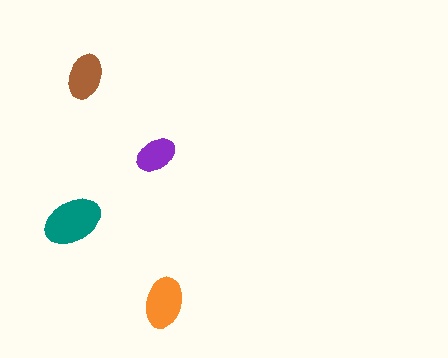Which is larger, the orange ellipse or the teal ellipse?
The teal one.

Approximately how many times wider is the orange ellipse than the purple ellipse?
About 1.5 times wider.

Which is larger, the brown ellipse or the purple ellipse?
The brown one.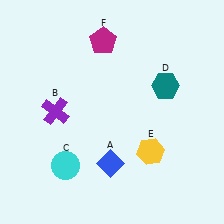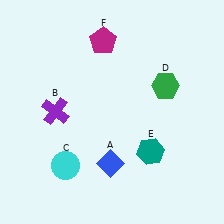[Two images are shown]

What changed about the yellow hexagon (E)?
In Image 1, E is yellow. In Image 2, it changed to teal.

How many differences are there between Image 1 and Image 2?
There are 2 differences between the two images.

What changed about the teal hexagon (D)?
In Image 1, D is teal. In Image 2, it changed to green.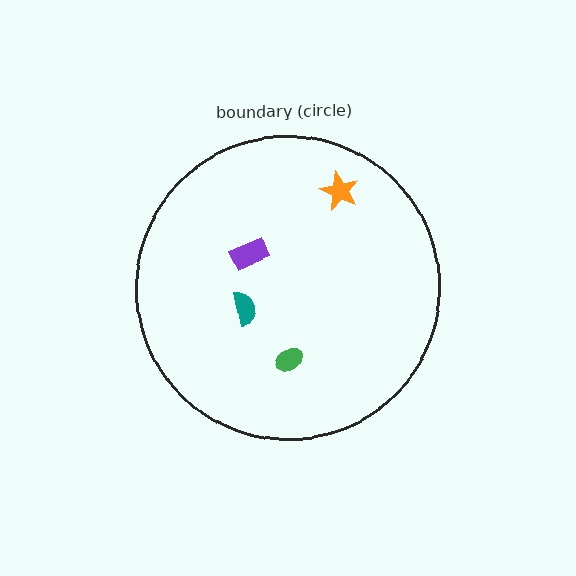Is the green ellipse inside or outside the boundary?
Inside.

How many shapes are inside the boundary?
4 inside, 0 outside.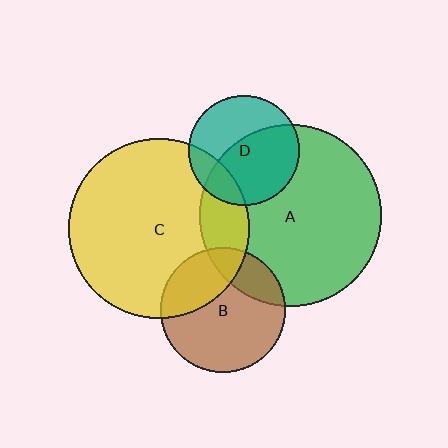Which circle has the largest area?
Circle A (green).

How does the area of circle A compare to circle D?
Approximately 2.7 times.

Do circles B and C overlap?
Yes.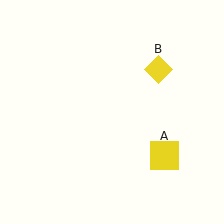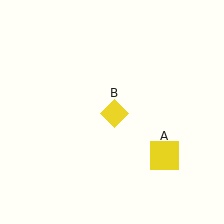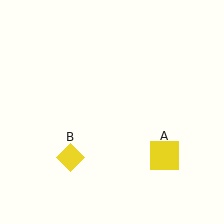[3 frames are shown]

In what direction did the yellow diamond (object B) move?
The yellow diamond (object B) moved down and to the left.